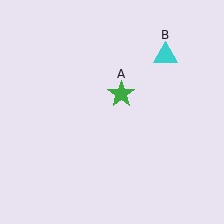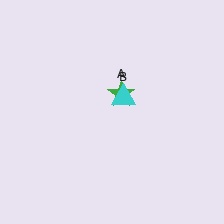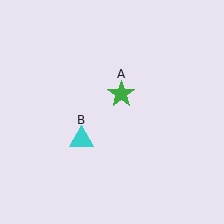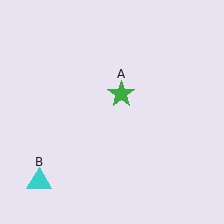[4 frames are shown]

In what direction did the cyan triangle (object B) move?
The cyan triangle (object B) moved down and to the left.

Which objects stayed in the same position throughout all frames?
Green star (object A) remained stationary.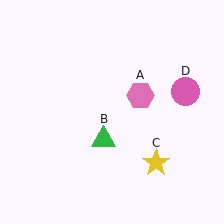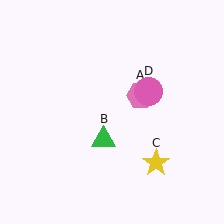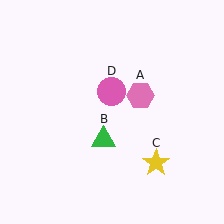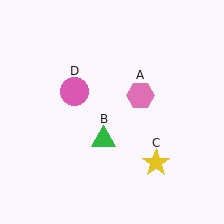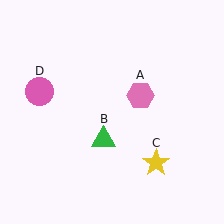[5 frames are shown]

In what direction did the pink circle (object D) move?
The pink circle (object D) moved left.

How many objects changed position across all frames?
1 object changed position: pink circle (object D).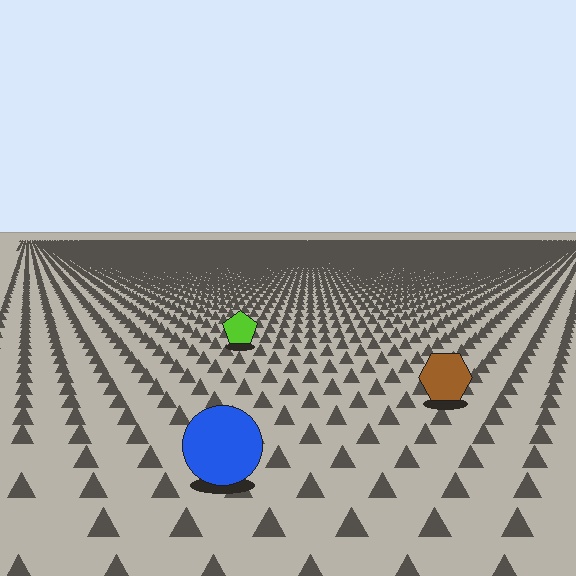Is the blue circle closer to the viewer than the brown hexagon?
Yes. The blue circle is closer — you can tell from the texture gradient: the ground texture is coarser near it.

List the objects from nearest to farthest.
From nearest to farthest: the blue circle, the brown hexagon, the lime pentagon.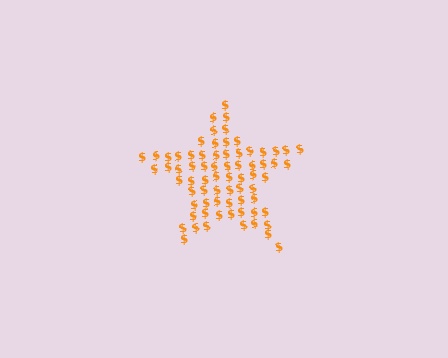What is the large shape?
The large shape is a star.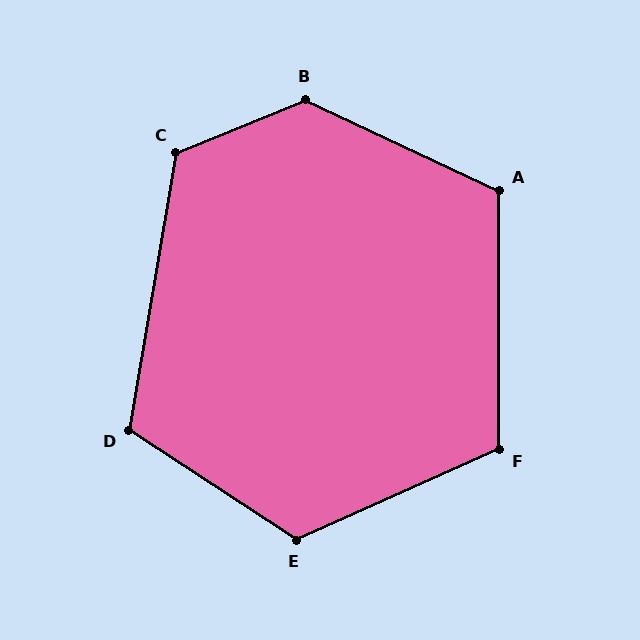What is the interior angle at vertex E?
Approximately 123 degrees (obtuse).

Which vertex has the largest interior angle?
B, at approximately 132 degrees.